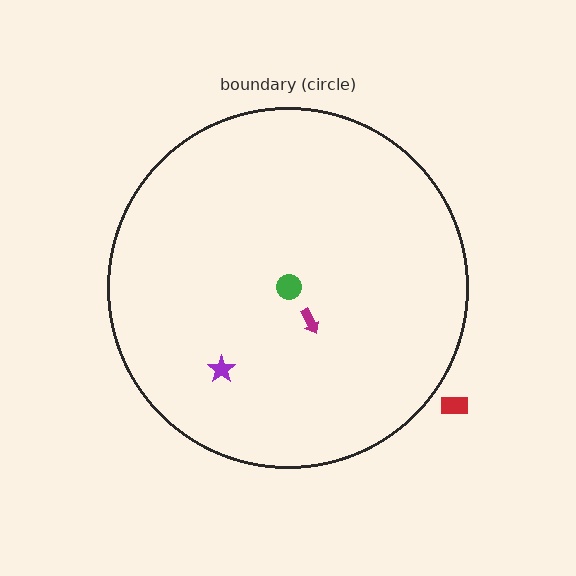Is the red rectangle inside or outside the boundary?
Outside.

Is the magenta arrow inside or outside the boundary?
Inside.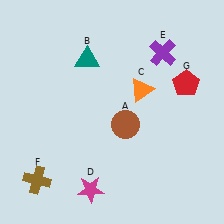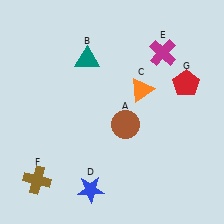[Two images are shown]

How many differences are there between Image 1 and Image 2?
There are 2 differences between the two images.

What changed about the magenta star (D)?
In Image 1, D is magenta. In Image 2, it changed to blue.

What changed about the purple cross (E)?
In Image 1, E is purple. In Image 2, it changed to magenta.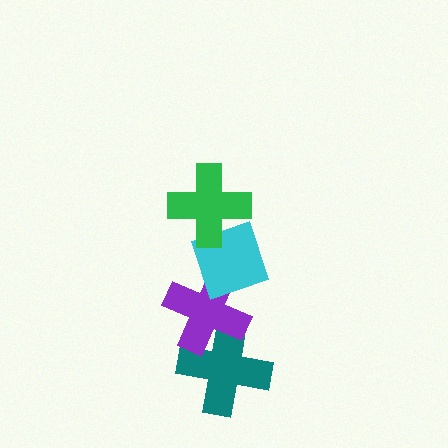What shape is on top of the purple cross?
The cyan diamond is on top of the purple cross.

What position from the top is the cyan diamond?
The cyan diamond is 2nd from the top.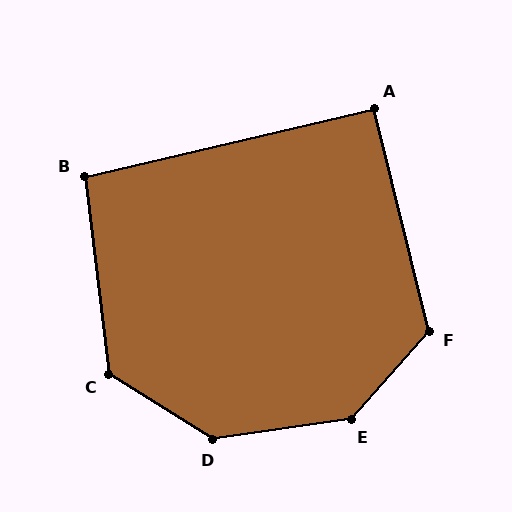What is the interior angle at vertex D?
Approximately 139 degrees (obtuse).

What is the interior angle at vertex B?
Approximately 96 degrees (obtuse).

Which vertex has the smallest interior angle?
A, at approximately 91 degrees.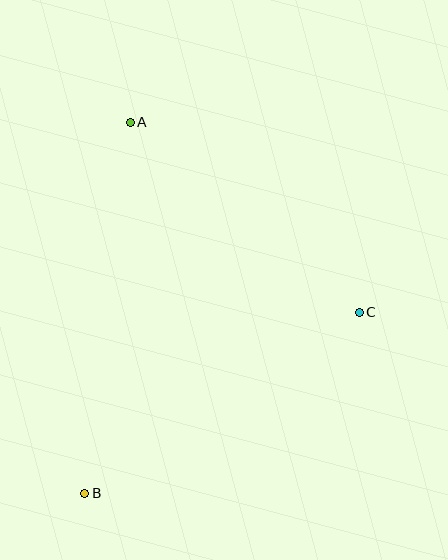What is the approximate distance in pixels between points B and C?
The distance between B and C is approximately 329 pixels.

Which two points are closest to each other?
Points A and C are closest to each other.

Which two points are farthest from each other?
Points A and B are farthest from each other.